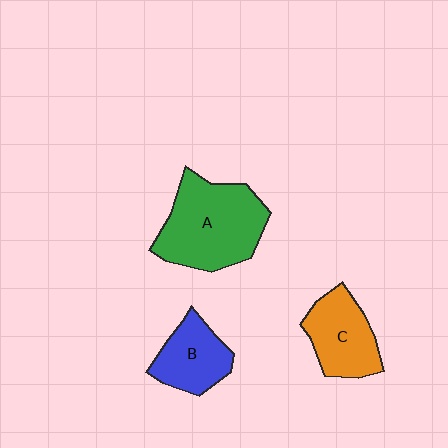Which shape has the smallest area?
Shape B (blue).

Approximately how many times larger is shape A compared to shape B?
Approximately 1.8 times.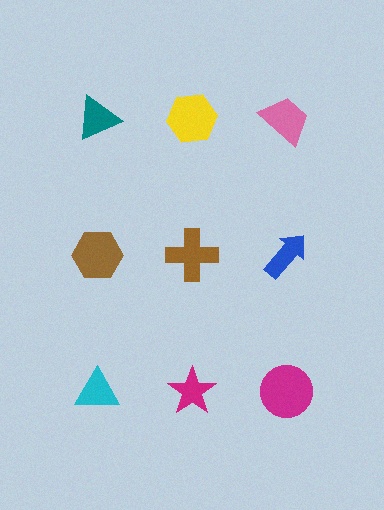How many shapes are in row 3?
3 shapes.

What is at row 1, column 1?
A teal triangle.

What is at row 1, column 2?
A yellow hexagon.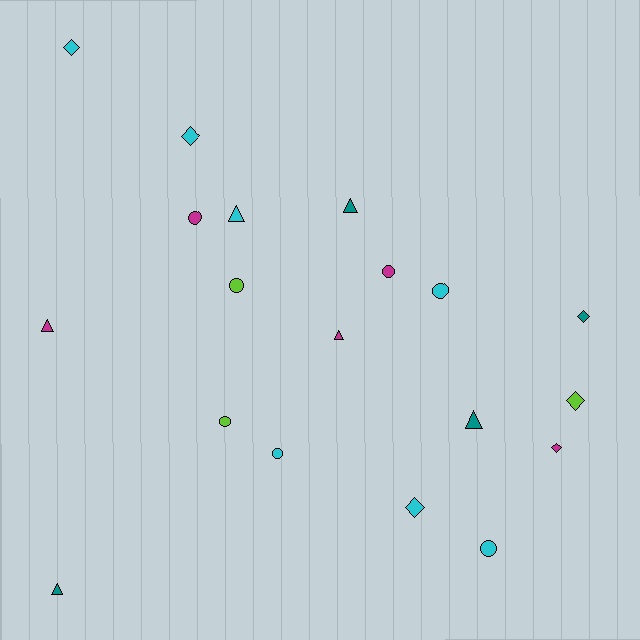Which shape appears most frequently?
Circle, with 7 objects.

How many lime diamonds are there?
There is 1 lime diamond.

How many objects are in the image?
There are 19 objects.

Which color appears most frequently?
Cyan, with 7 objects.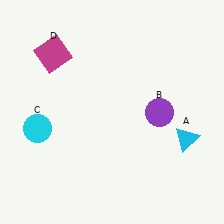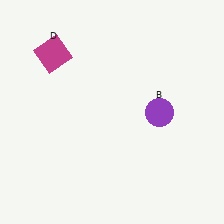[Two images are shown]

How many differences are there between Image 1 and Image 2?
There are 2 differences between the two images.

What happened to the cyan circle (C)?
The cyan circle (C) was removed in Image 2. It was in the bottom-left area of Image 1.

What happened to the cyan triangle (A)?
The cyan triangle (A) was removed in Image 2. It was in the bottom-right area of Image 1.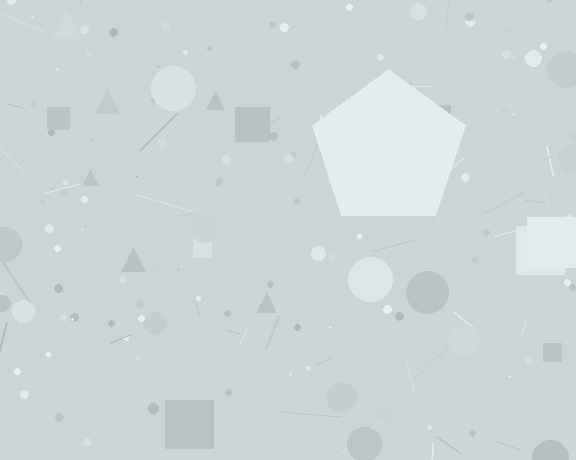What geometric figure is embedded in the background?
A pentagon is embedded in the background.